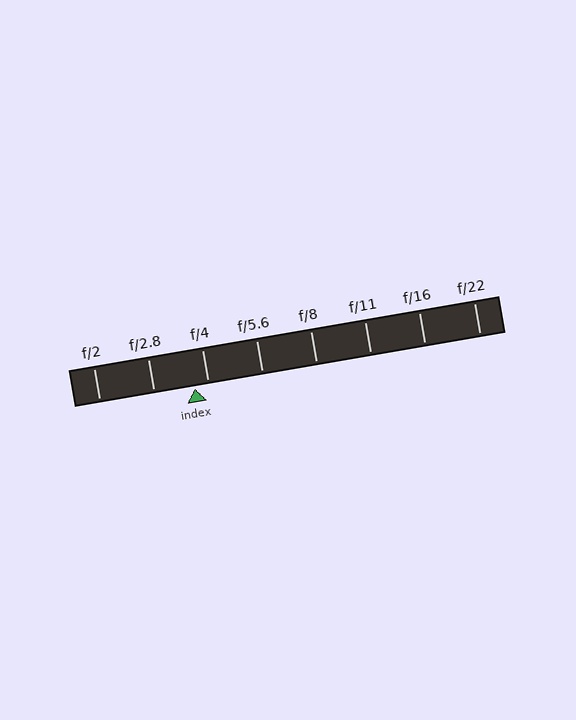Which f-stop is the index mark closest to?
The index mark is closest to f/4.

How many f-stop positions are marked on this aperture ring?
There are 8 f-stop positions marked.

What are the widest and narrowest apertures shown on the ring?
The widest aperture shown is f/2 and the narrowest is f/22.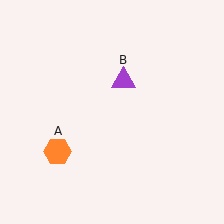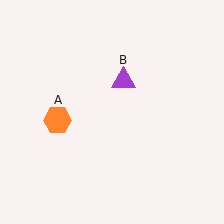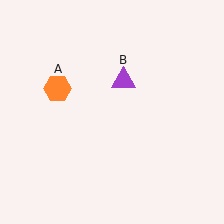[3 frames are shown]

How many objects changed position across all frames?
1 object changed position: orange hexagon (object A).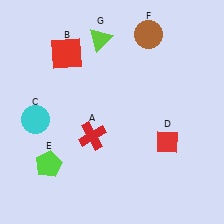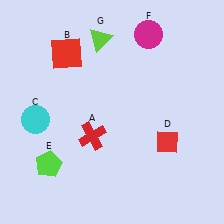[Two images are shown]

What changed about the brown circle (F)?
In Image 1, F is brown. In Image 2, it changed to magenta.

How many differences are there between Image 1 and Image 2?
There is 1 difference between the two images.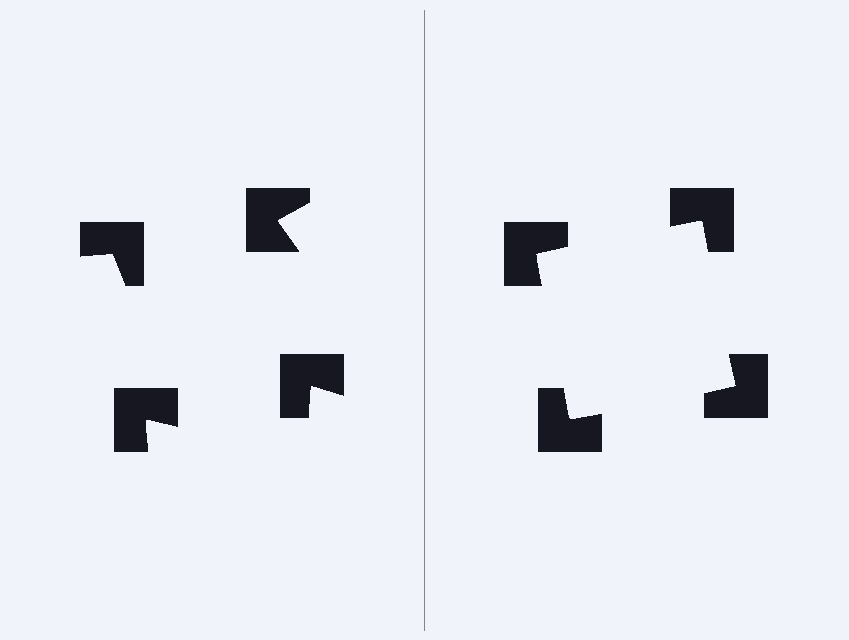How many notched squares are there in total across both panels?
8 — 4 on each side.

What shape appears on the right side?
An illusory square.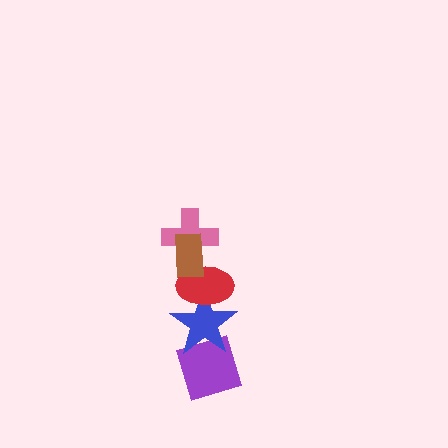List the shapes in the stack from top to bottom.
From top to bottom: the brown rectangle, the pink cross, the red ellipse, the blue star, the purple diamond.